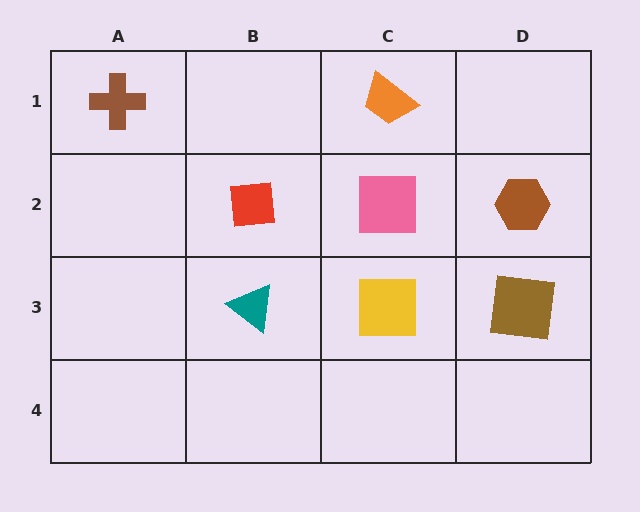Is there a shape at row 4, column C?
No, that cell is empty.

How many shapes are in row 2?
3 shapes.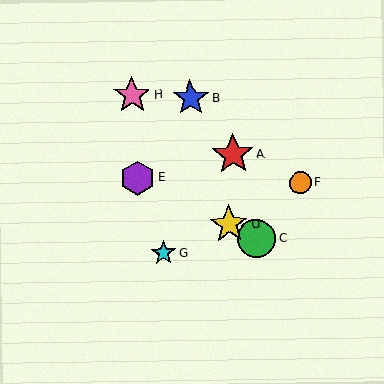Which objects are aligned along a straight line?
Objects C, D, E are aligned along a straight line.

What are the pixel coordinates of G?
Object G is at (163, 253).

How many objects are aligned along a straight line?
3 objects (C, D, E) are aligned along a straight line.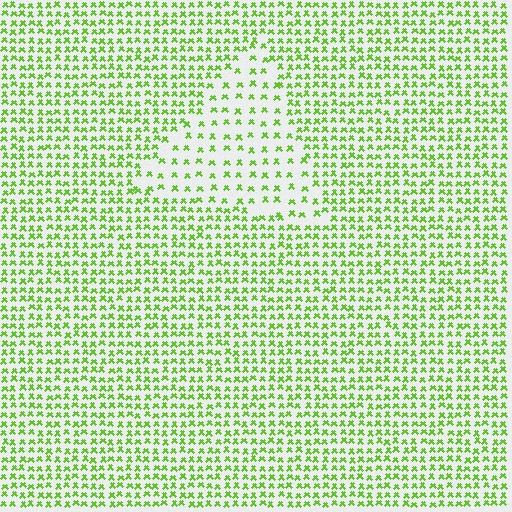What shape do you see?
I see a triangle.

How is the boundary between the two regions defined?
The boundary is defined by a change in element density (approximately 2.1x ratio). All elements are the same color, size, and shape.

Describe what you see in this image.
The image contains small lime elements arranged at two different densities. A triangle-shaped region is visible where the elements are less densely packed than the surrounding area.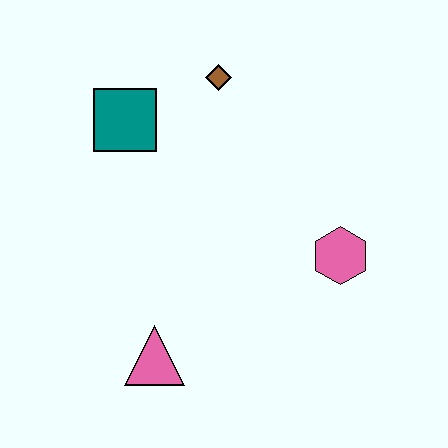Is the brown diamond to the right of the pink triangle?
Yes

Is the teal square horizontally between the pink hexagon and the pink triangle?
No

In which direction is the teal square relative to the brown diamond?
The teal square is to the left of the brown diamond.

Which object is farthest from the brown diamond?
The pink triangle is farthest from the brown diamond.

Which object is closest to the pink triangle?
The pink hexagon is closest to the pink triangle.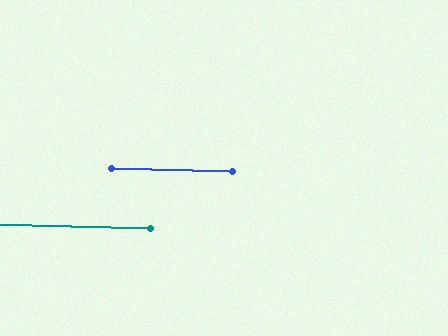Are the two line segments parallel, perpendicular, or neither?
Parallel — their directions differ by only 0.2°.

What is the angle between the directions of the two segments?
Approximately 0 degrees.